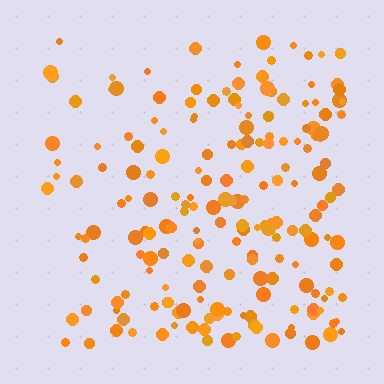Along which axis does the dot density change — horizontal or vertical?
Horizontal.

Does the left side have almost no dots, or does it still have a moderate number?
Still a moderate number, just noticeably fewer than the right.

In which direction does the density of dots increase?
From left to right, with the right side densest.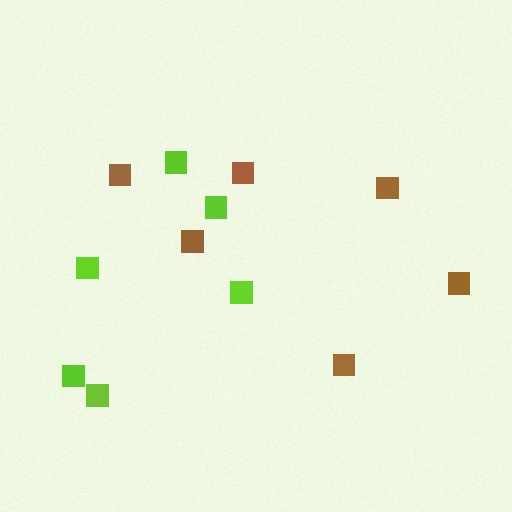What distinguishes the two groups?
There are 2 groups: one group of brown squares (6) and one group of lime squares (6).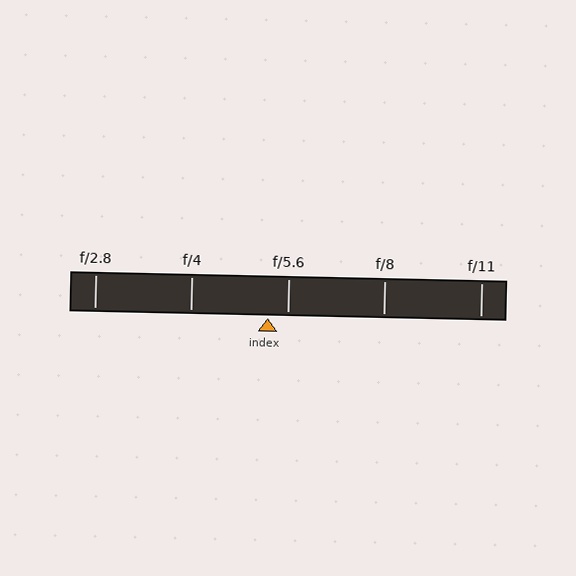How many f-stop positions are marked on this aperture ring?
There are 5 f-stop positions marked.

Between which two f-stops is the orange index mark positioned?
The index mark is between f/4 and f/5.6.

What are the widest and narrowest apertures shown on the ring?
The widest aperture shown is f/2.8 and the narrowest is f/11.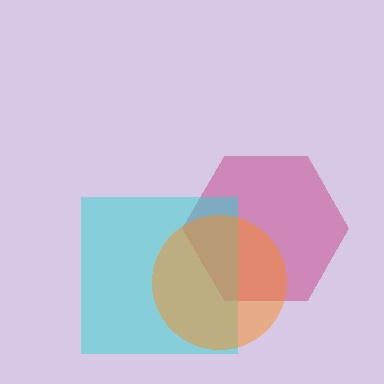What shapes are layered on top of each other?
The layered shapes are: a magenta hexagon, a cyan square, an orange circle.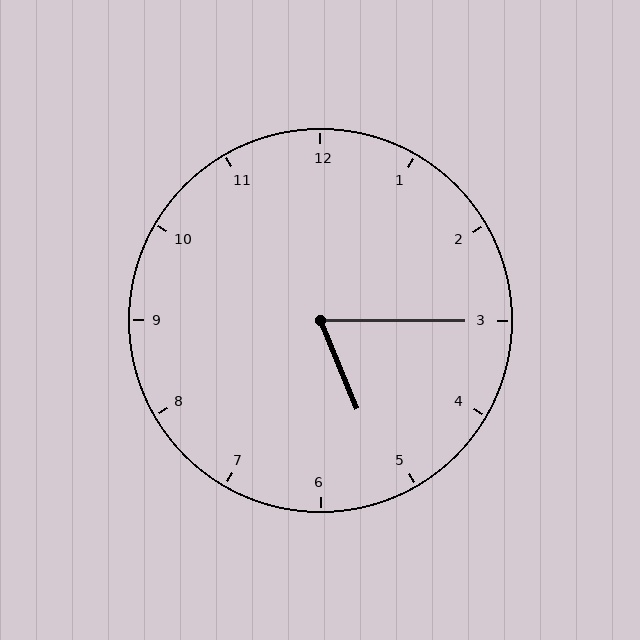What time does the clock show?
5:15.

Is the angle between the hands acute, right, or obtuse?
It is acute.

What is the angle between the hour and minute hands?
Approximately 68 degrees.